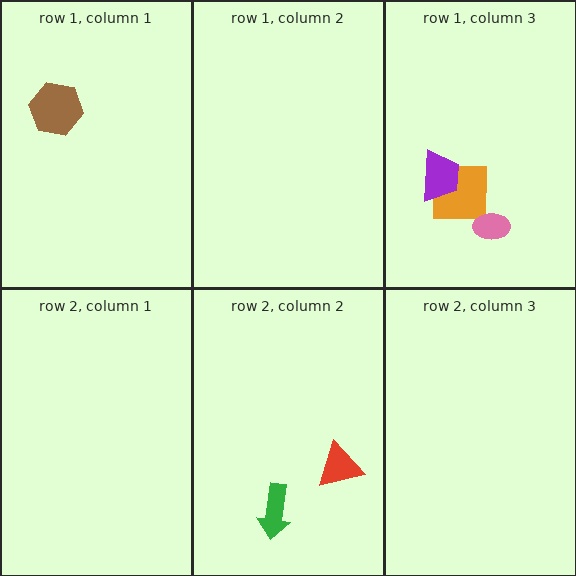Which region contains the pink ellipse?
The row 1, column 3 region.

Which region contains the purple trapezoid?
The row 1, column 3 region.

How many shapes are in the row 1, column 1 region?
1.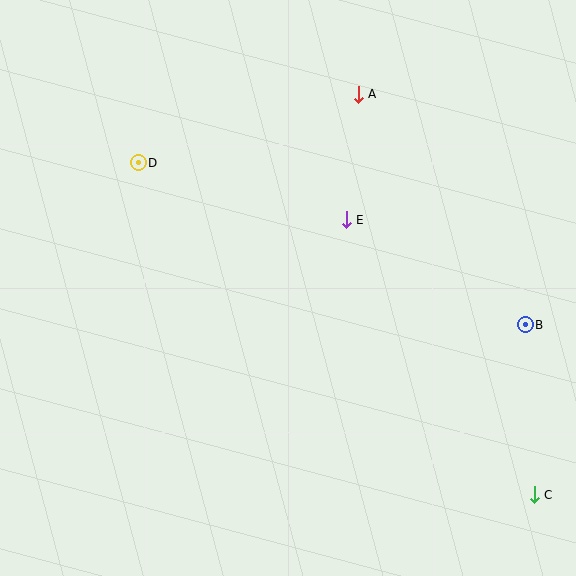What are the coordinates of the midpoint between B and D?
The midpoint between B and D is at (332, 244).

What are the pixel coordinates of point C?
Point C is at (534, 495).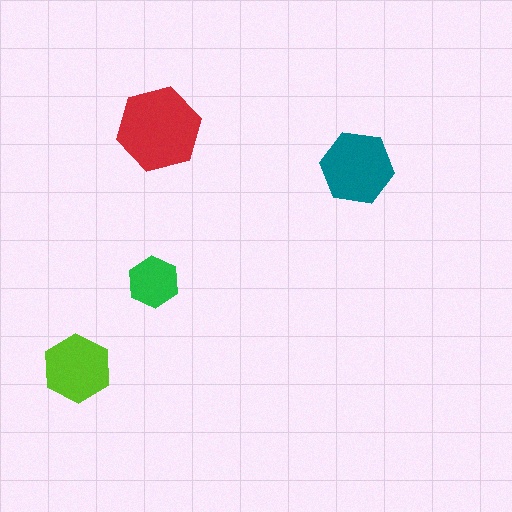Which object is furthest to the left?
The lime hexagon is leftmost.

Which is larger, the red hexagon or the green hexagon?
The red one.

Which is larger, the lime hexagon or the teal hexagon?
The teal one.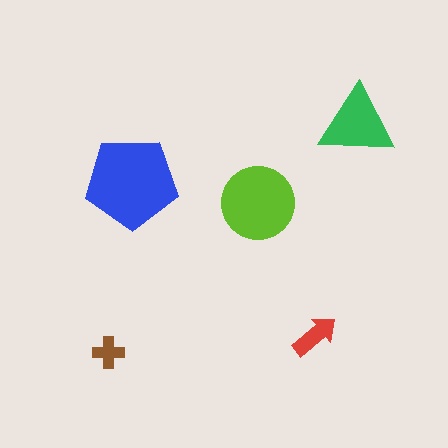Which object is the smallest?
The brown cross.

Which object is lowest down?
The brown cross is bottommost.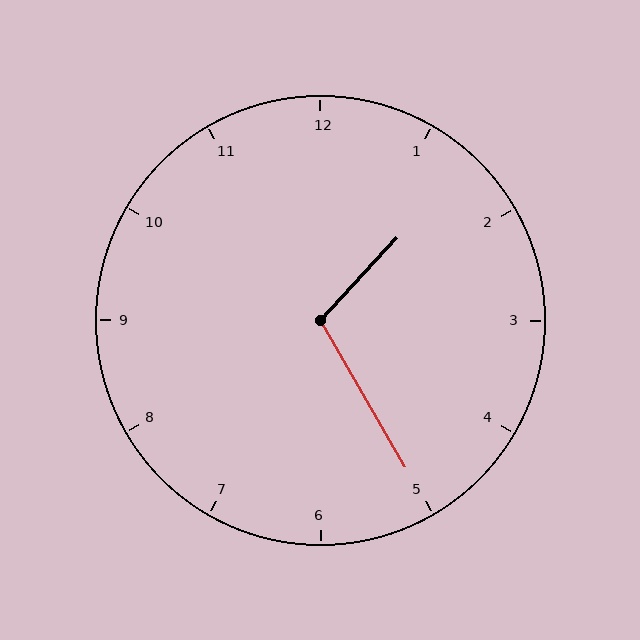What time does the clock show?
1:25.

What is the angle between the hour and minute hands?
Approximately 108 degrees.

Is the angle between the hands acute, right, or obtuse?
It is obtuse.